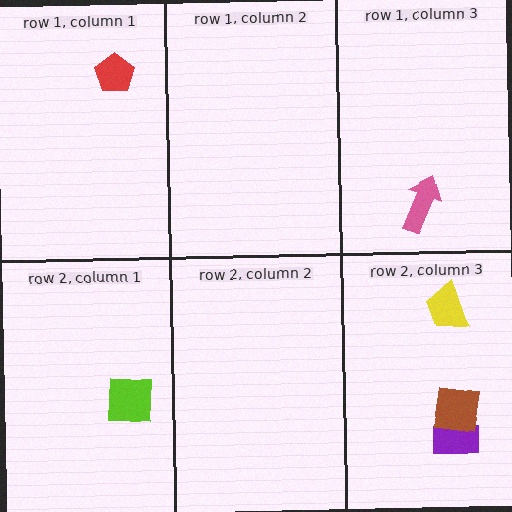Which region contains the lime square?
The row 2, column 1 region.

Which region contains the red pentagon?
The row 1, column 1 region.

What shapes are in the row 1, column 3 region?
The pink arrow.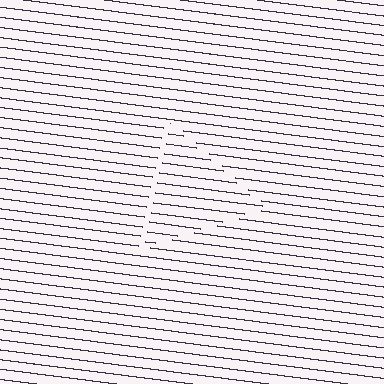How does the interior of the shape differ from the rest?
The interior of the shape contains the same grating, shifted by half a period — the contour is defined by the phase discontinuity where line-ends from the inner and outer gratings abut.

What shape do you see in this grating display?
An illusory triangle. The interior of the shape contains the same grating, shifted by half a period — the contour is defined by the phase discontinuity where line-ends from the inner and outer gratings abut.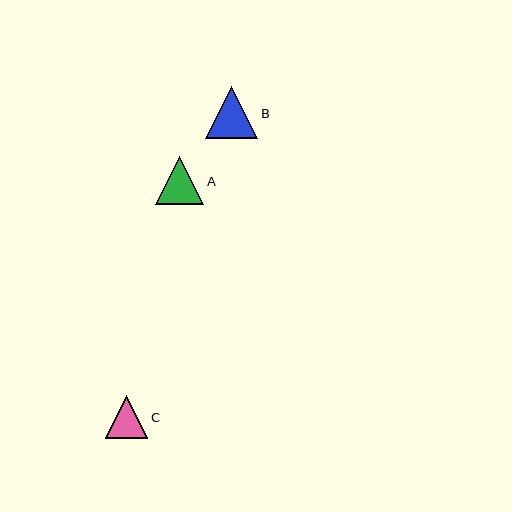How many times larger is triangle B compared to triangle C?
Triangle B is approximately 1.2 times the size of triangle C.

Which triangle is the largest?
Triangle B is the largest with a size of approximately 52 pixels.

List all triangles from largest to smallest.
From largest to smallest: B, A, C.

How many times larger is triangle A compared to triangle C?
Triangle A is approximately 1.1 times the size of triangle C.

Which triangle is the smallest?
Triangle C is the smallest with a size of approximately 43 pixels.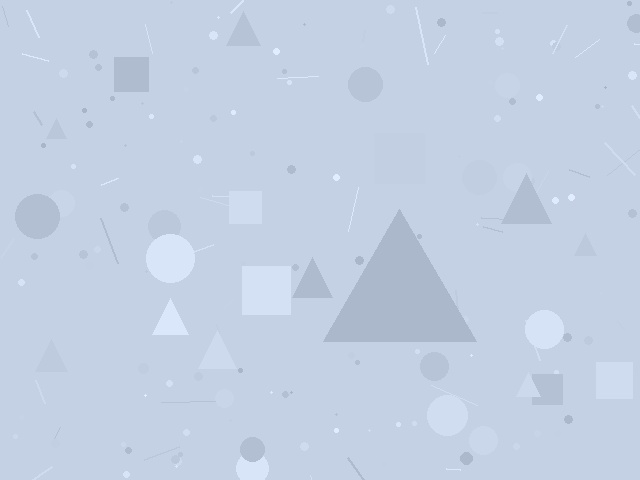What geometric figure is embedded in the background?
A triangle is embedded in the background.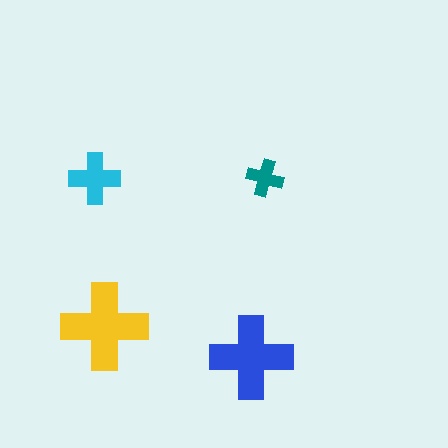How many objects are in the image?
There are 4 objects in the image.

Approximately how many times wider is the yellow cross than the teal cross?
About 2.5 times wider.